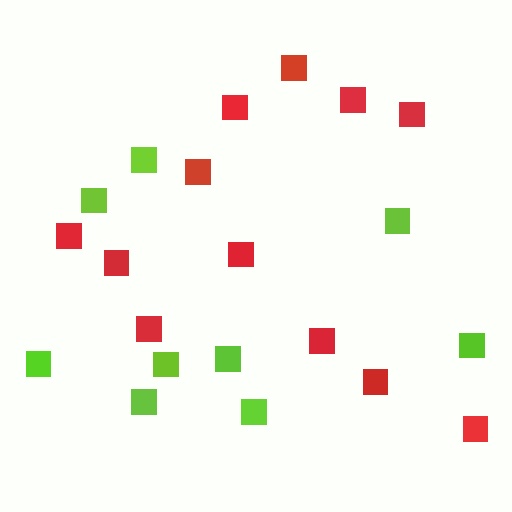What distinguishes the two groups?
There are 2 groups: one group of red squares (12) and one group of lime squares (9).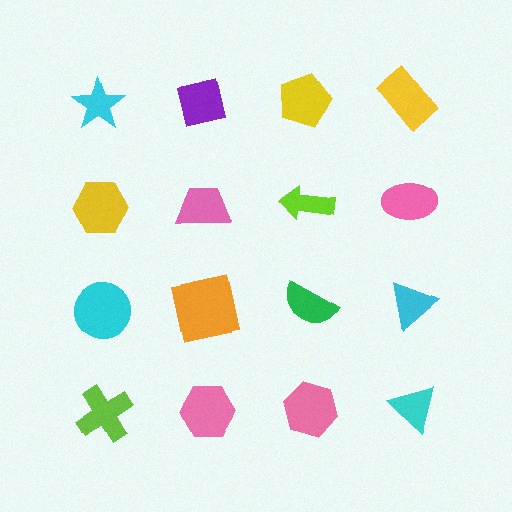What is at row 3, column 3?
A green semicircle.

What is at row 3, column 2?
An orange square.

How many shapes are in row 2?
4 shapes.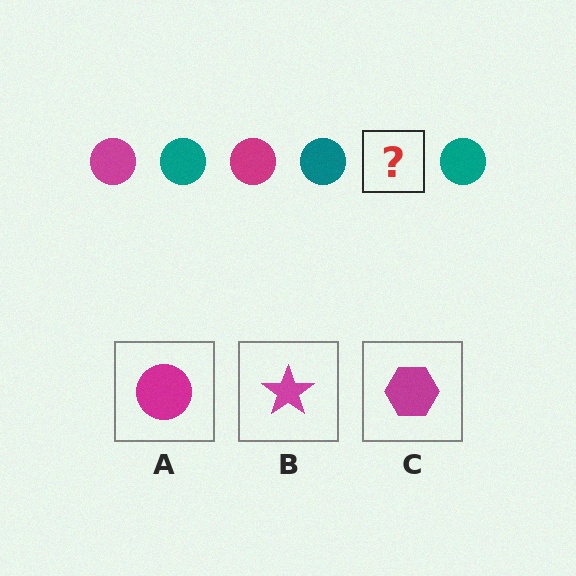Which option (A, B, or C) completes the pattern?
A.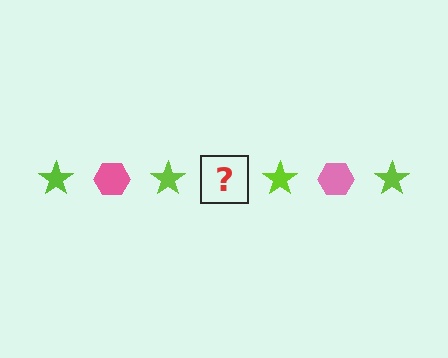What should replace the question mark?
The question mark should be replaced with a pink hexagon.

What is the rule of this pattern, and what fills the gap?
The rule is that the pattern alternates between lime star and pink hexagon. The gap should be filled with a pink hexagon.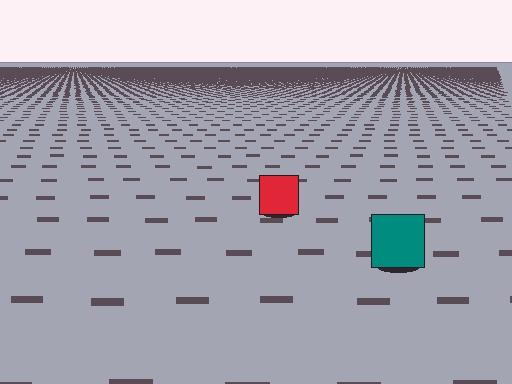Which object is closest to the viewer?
The teal square is closest. The texture marks near it are larger and more spread out.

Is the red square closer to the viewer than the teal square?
No. The teal square is closer — you can tell from the texture gradient: the ground texture is coarser near it.